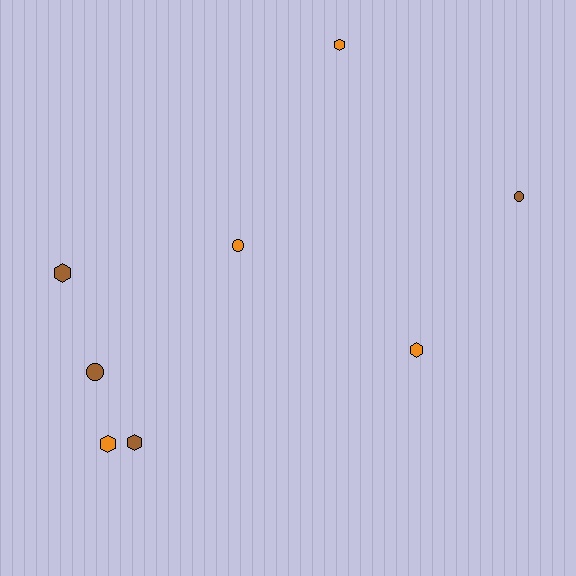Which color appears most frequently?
Brown, with 4 objects.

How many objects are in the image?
There are 8 objects.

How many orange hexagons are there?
There are 3 orange hexagons.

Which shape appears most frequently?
Hexagon, with 5 objects.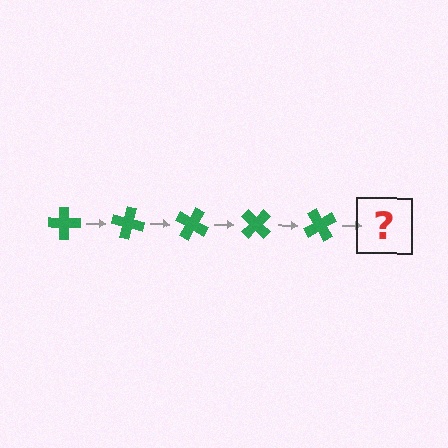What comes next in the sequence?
The next element should be a green cross rotated 75 degrees.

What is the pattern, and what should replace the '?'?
The pattern is that the cross rotates 15 degrees each step. The '?' should be a green cross rotated 75 degrees.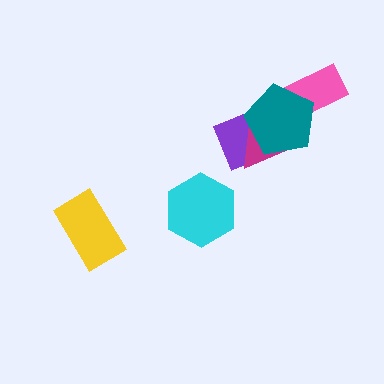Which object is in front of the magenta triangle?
The teal pentagon is in front of the magenta triangle.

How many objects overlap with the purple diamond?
2 objects overlap with the purple diamond.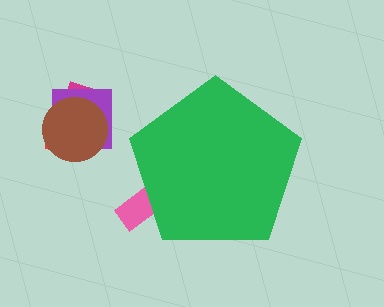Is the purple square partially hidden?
No, the purple square is fully visible.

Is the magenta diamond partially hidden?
No, the magenta diamond is fully visible.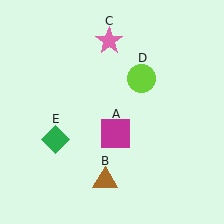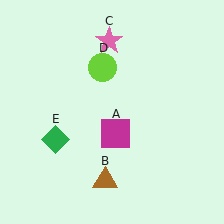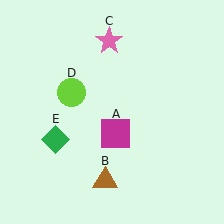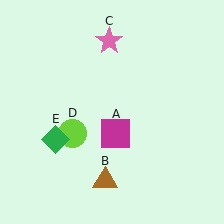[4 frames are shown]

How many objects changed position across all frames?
1 object changed position: lime circle (object D).